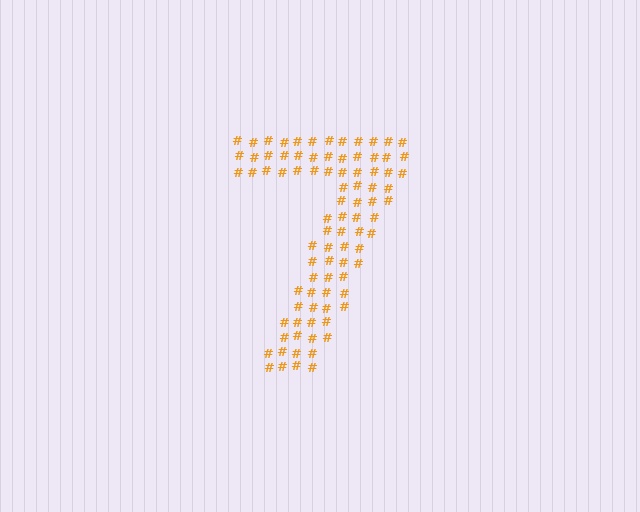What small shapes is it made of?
It is made of small hash symbols.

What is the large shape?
The large shape is the digit 7.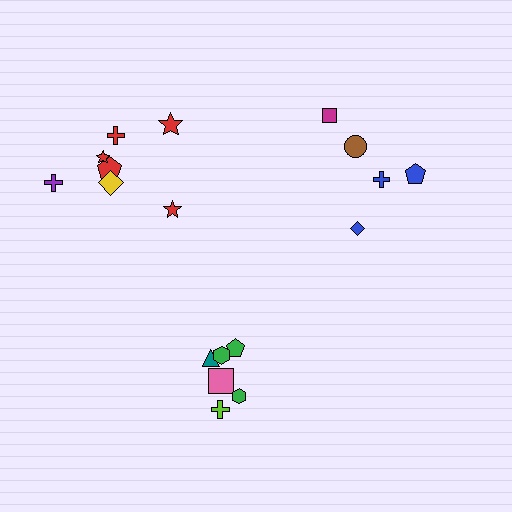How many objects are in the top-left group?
There are 7 objects.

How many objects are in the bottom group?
There are 6 objects.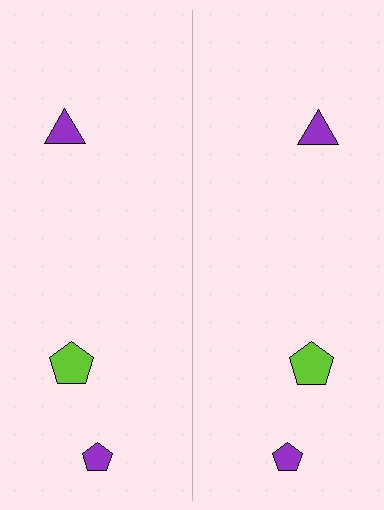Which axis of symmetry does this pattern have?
The pattern has a vertical axis of symmetry running through the center of the image.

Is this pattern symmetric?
Yes, this pattern has bilateral (reflection) symmetry.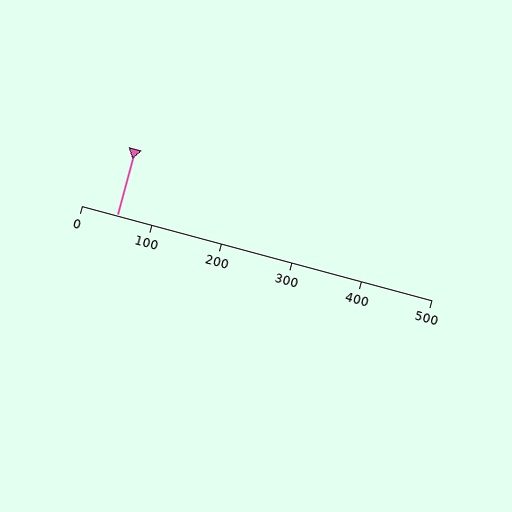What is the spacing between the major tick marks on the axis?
The major ticks are spaced 100 apart.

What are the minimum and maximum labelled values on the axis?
The axis runs from 0 to 500.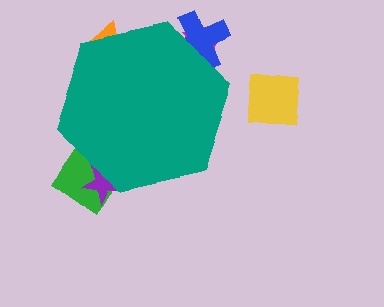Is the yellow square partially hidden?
No, the yellow square is fully visible.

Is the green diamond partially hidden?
Yes, the green diamond is partially hidden behind the teal hexagon.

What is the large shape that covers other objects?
A teal hexagon.